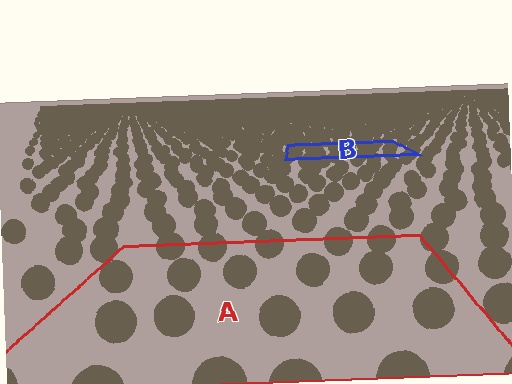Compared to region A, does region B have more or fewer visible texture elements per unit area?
Region B has more texture elements per unit area — they are packed more densely because it is farther away.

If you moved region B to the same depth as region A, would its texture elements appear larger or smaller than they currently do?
They would appear larger. At a closer depth, the same texture elements are projected at a bigger on-screen size.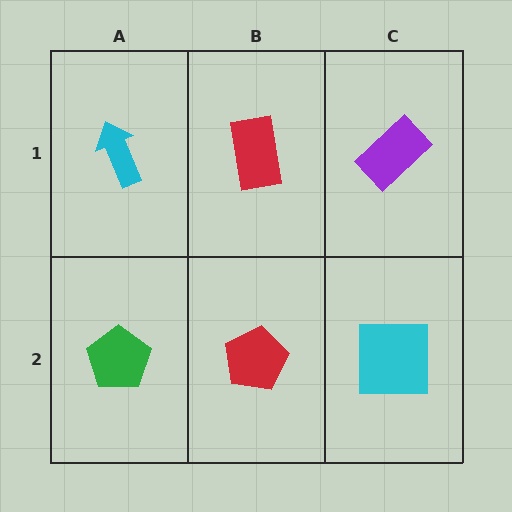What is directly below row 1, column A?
A green pentagon.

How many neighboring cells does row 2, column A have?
2.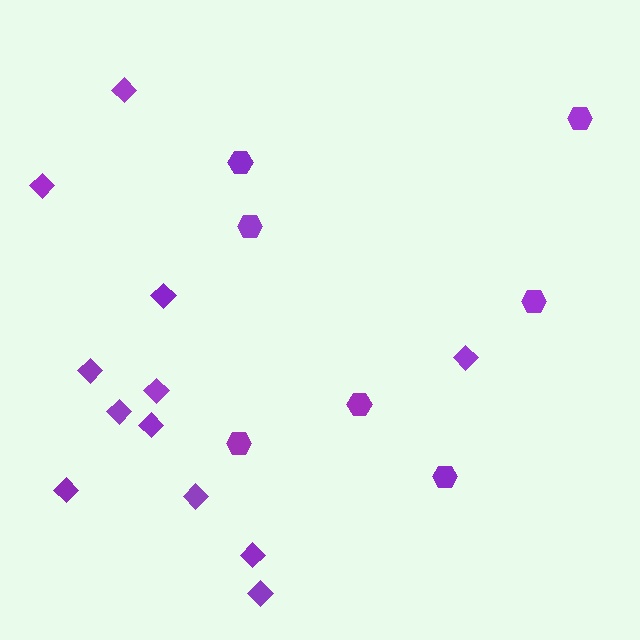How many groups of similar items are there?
There are 2 groups: one group of hexagons (7) and one group of diamonds (12).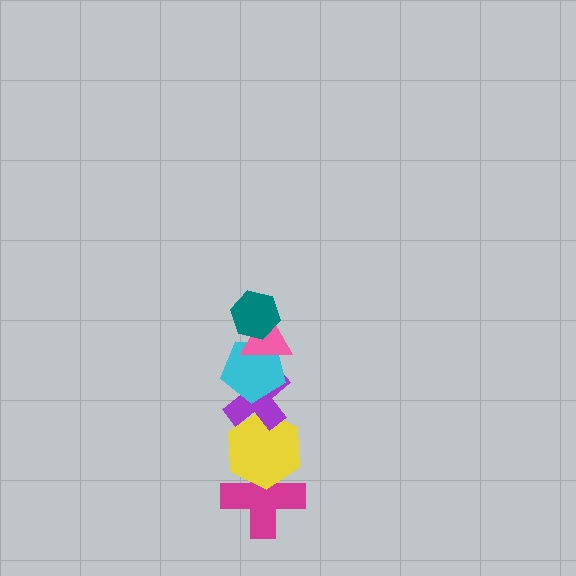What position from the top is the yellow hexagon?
The yellow hexagon is 5th from the top.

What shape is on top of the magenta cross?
The yellow hexagon is on top of the magenta cross.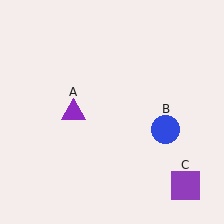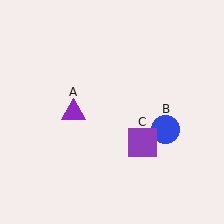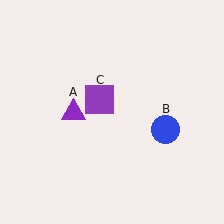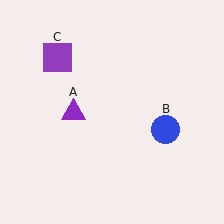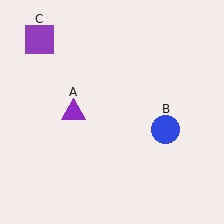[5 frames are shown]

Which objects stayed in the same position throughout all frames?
Purple triangle (object A) and blue circle (object B) remained stationary.